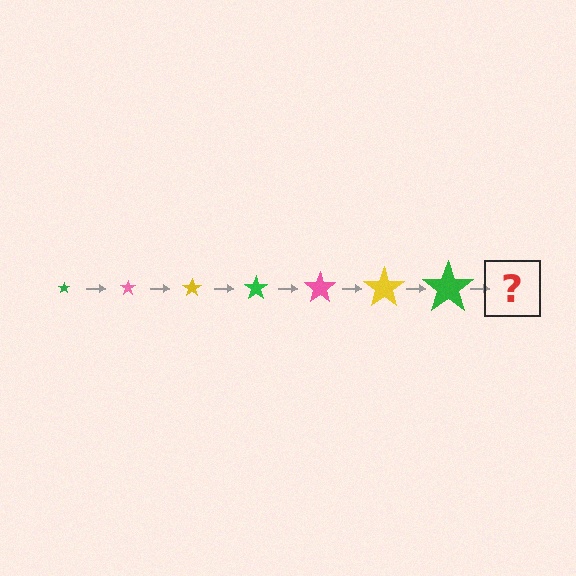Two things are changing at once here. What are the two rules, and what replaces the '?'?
The two rules are that the star grows larger each step and the color cycles through green, pink, and yellow. The '?' should be a pink star, larger than the previous one.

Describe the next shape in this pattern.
It should be a pink star, larger than the previous one.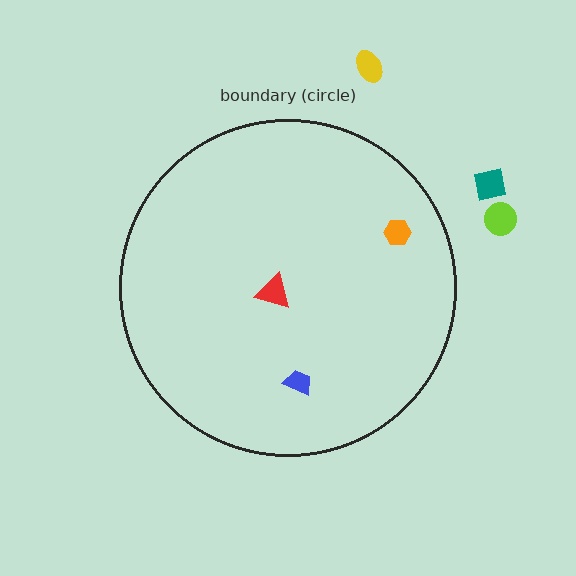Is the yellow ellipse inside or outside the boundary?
Outside.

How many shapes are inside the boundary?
3 inside, 3 outside.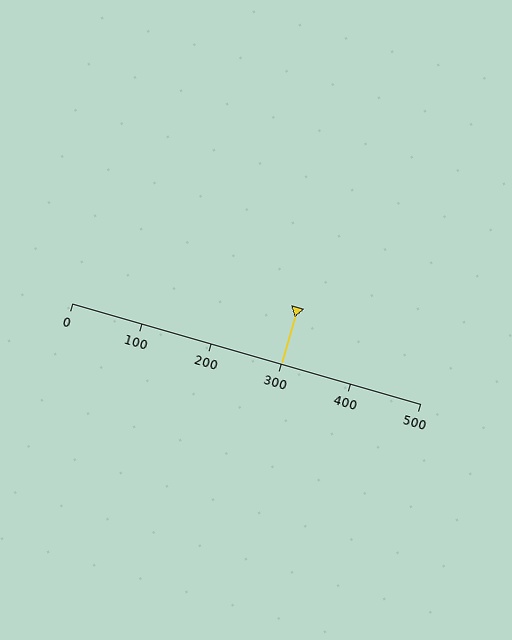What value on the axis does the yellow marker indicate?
The marker indicates approximately 300.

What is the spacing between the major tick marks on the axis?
The major ticks are spaced 100 apart.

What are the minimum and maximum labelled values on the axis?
The axis runs from 0 to 500.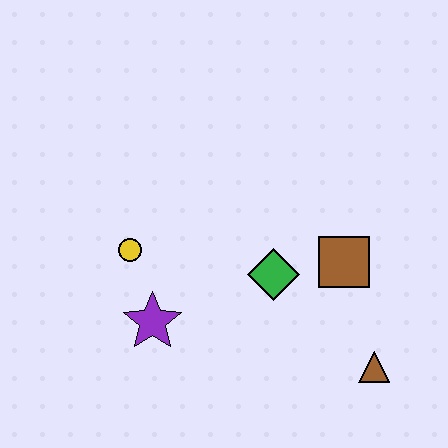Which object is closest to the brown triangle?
The brown square is closest to the brown triangle.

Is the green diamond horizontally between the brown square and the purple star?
Yes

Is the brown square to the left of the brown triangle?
Yes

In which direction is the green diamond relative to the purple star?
The green diamond is to the right of the purple star.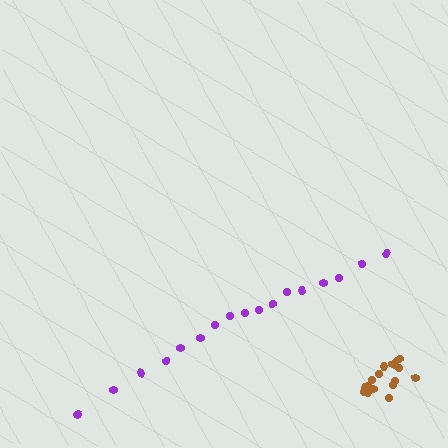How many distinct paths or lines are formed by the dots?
There are 2 distinct paths.